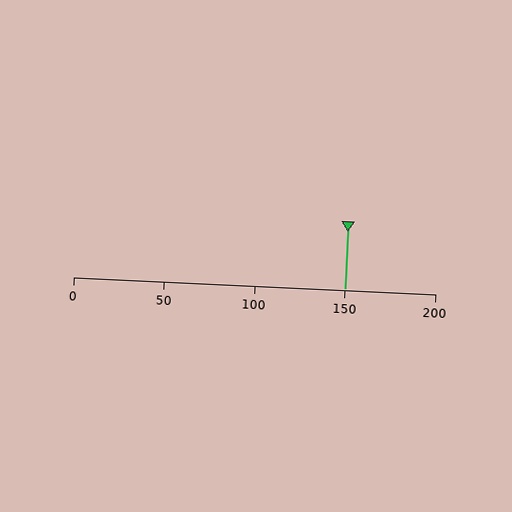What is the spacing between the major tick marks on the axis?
The major ticks are spaced 50 apart.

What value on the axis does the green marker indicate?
The marker indicates approximately 150.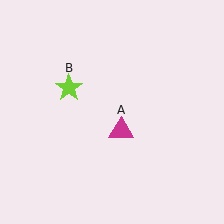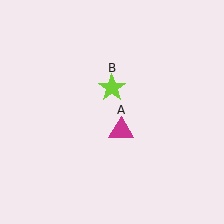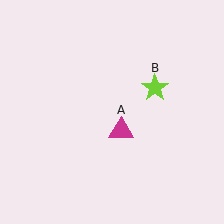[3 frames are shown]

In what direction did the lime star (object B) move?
The lime star (object B) moved right.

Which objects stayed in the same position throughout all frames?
Magenta triangle (object A) remained stationary.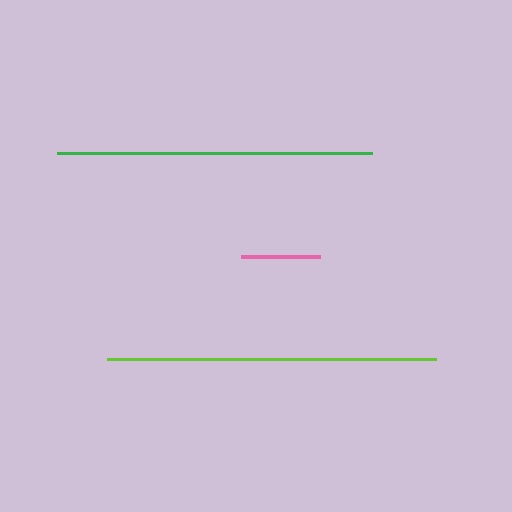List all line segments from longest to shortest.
From longest to shortest: lime, green, pink.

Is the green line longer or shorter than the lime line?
The lime line is longer than the green line.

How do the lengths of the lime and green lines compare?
The lime and green lines are approximately the same length.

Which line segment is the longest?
The lime line is the longest at approximately 329 pixels.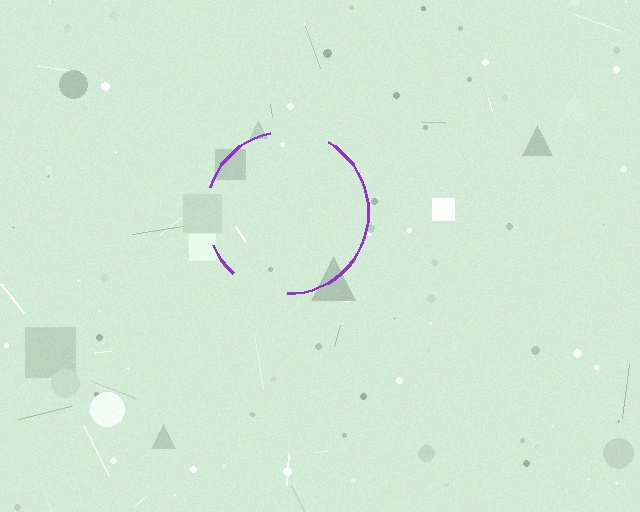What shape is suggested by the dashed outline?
The dashed outline suggests a circle.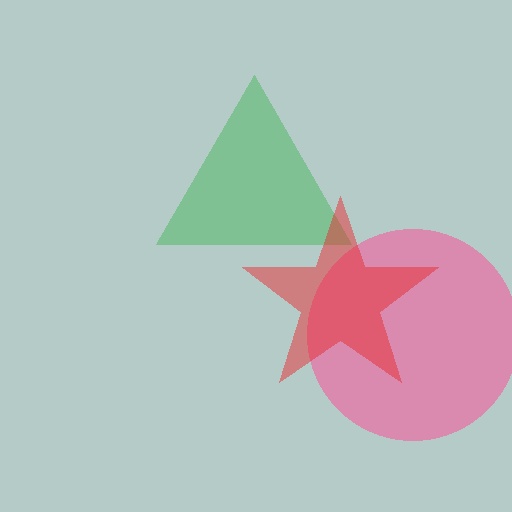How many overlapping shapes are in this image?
There are 3 overlapping shapes in the image.